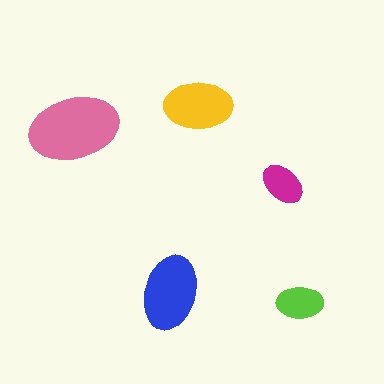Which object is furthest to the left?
The pink ellipse is leftmost.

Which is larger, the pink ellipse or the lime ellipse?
The pink one.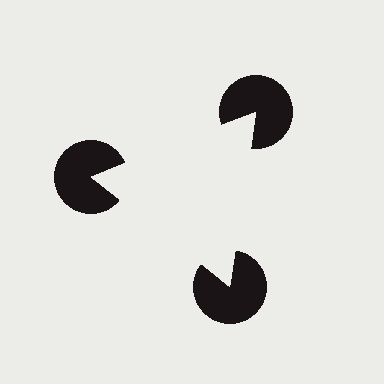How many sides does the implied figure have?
3 sides.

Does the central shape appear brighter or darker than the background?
It typically appears slightly brighter than the background, even though no actual brightness change is drawn.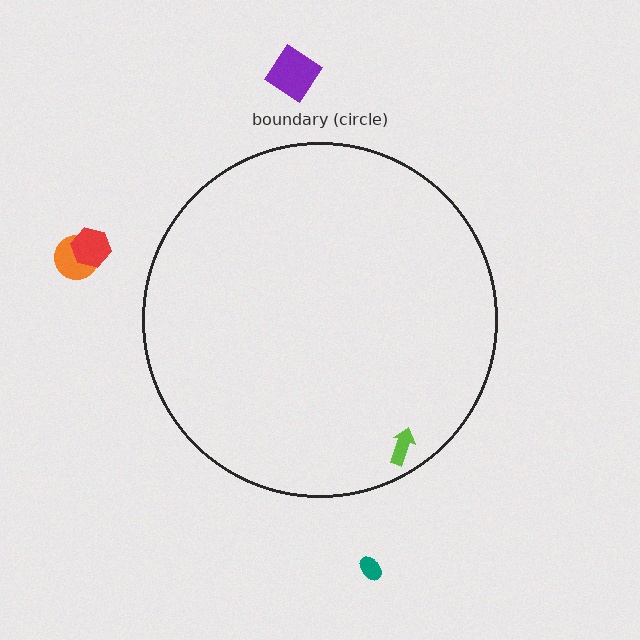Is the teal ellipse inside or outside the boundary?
Outside.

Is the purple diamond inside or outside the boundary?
Outside.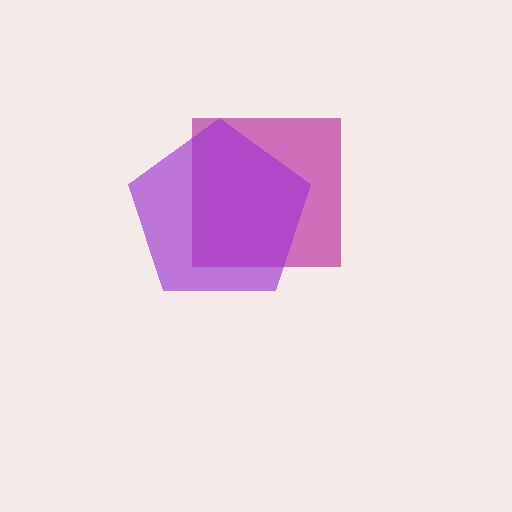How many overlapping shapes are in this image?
There are 2 overlapping shapes in the image.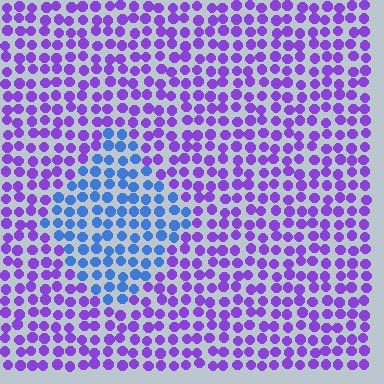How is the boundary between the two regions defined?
The boundary is defined purely by a slight shift in hue (about 53 degrees). Spacing, size, and orientation are identical on both sides.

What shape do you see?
I see a diamond.